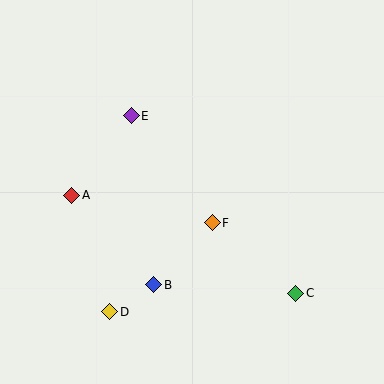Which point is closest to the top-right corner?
Point E is closest to the top-right corner.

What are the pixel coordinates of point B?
Point B is at (154, 285).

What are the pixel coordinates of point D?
Point D is at (110, 312).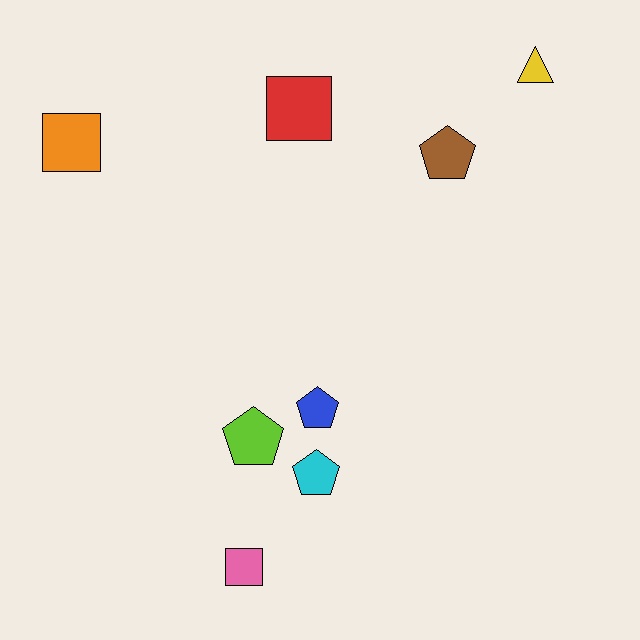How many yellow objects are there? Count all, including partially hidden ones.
There is 1 yellow object.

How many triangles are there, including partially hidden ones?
There is 1 triangle.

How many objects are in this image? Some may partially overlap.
There are 8 objects.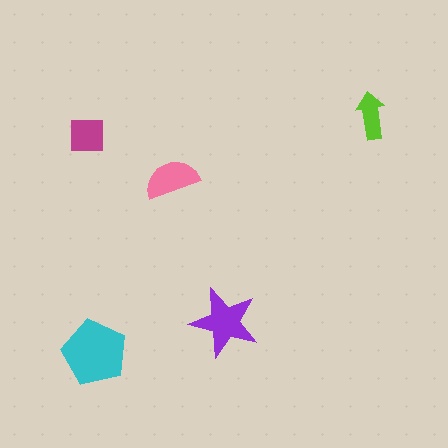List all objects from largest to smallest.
The cyan pentagon, the purple star, the pink semicircle, the magenta square, the lime arrow.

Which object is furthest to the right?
The lime arrow is rightmost.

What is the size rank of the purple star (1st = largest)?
2nd.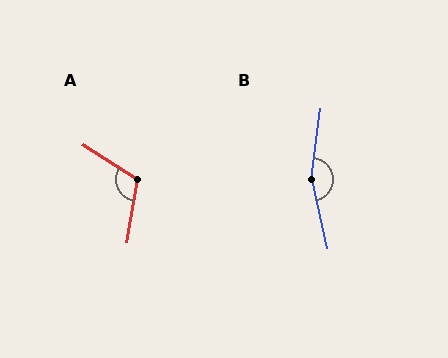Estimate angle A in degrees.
Approximately 113 degrees.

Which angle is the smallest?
A, at approximately 113 degrees.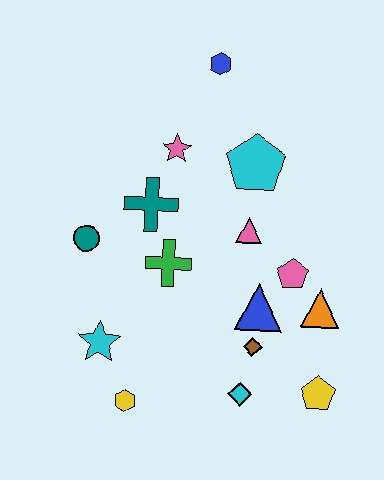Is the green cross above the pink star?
No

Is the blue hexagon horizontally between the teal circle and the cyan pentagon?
Yes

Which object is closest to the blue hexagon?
The pink star is closest to the blue hexagon.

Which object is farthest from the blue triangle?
The blue hexagon is farthest from the blue triangle.